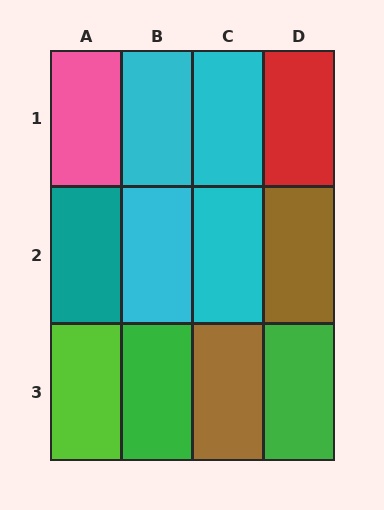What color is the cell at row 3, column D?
Green.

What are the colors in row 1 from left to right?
Pink, cyan, cyan, red.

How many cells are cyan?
4 cells are cyan.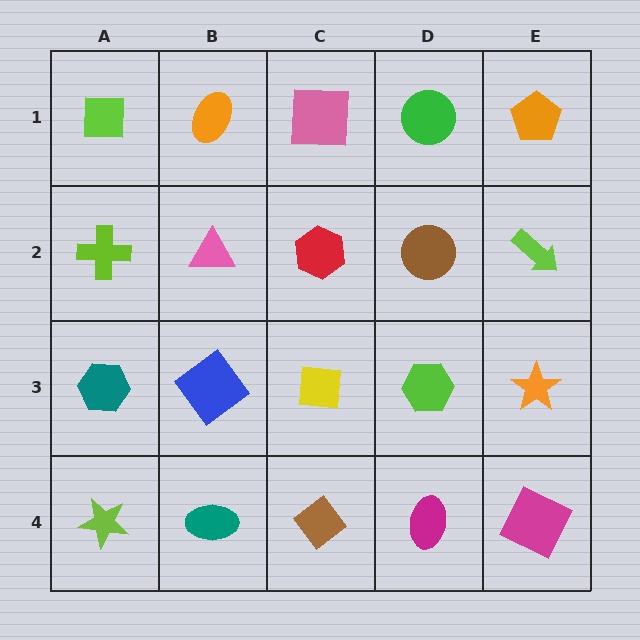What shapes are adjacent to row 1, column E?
A lime arrow (row 2, column E), a green circle (row 1, column D).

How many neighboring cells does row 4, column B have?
3.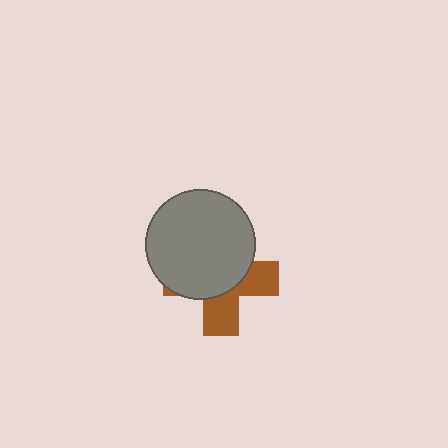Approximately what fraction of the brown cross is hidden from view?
Roughly 60% of the brown cross is hidden behind the gray circle.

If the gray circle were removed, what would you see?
You would see the complete brown cross.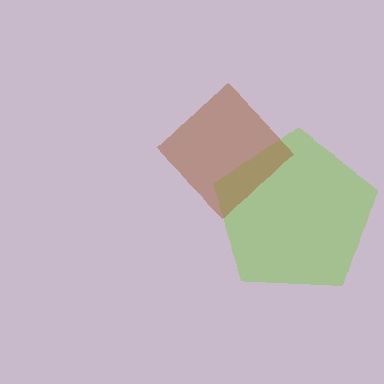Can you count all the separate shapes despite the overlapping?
Yes, there are 2 separate shapes.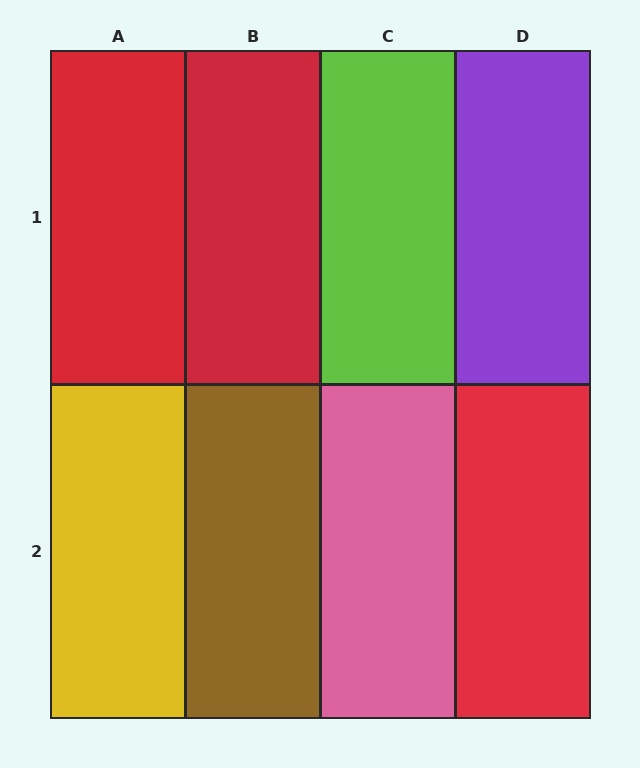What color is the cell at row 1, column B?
Red.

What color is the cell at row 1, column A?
Red.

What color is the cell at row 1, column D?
Purple.